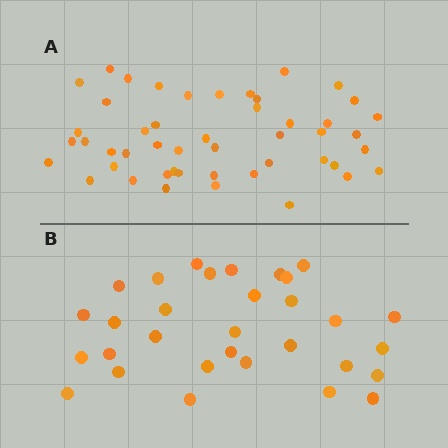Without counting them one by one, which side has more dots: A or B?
Region A (the top region) has more dots.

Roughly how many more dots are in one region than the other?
Region A has approximately 15 more dots than region B.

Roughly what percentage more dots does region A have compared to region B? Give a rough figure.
About 55% more.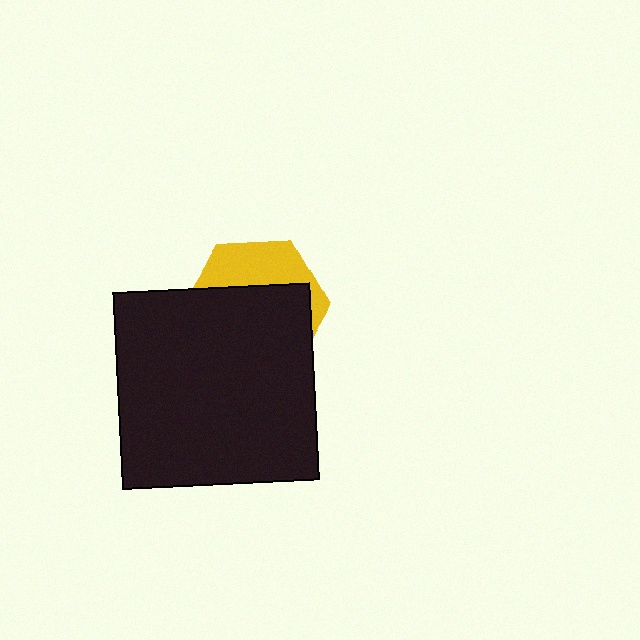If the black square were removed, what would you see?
You would see the complete yellow hexagon.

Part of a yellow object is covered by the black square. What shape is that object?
It is a hexagon.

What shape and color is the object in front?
The object in front is a black square.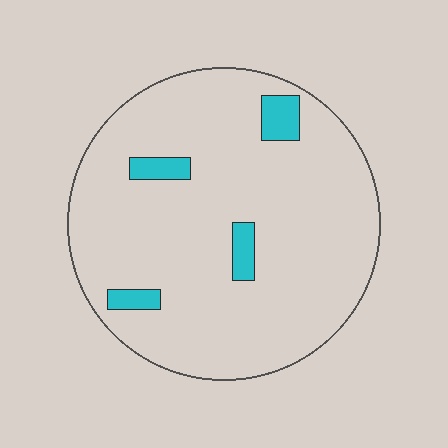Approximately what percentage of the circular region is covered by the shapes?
Approximately 5%.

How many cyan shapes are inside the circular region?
4.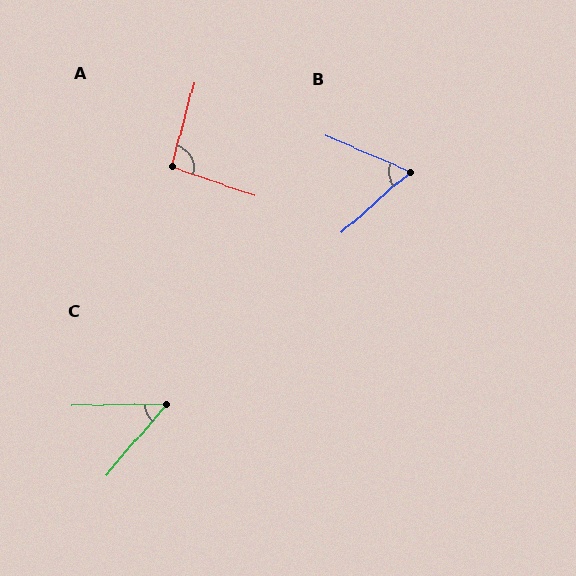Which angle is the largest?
A, at approximately 94 degrees.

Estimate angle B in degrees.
Approximately 65 degrees.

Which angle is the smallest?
C, at approximately 49 degrees.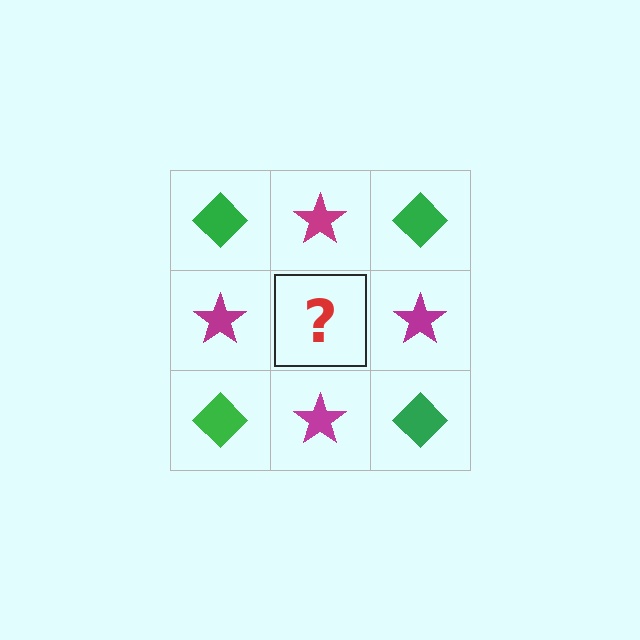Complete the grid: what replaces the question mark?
The question mark should be replaced with a green diamond.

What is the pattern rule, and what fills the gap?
The rule is that it alternates green diamond and magenta star in a checkerboard pattern. The gap should be filled with a green diamond.